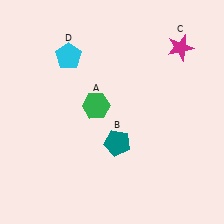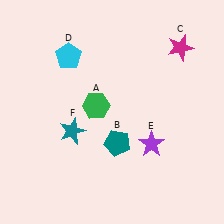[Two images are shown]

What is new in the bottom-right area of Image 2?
A purple star (E) was added in the bottom-right area of Image 2.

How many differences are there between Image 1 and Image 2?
There are 2 differences between the two images.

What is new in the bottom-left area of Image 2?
A teal star (F) was added in the bottom-left area of Image 2.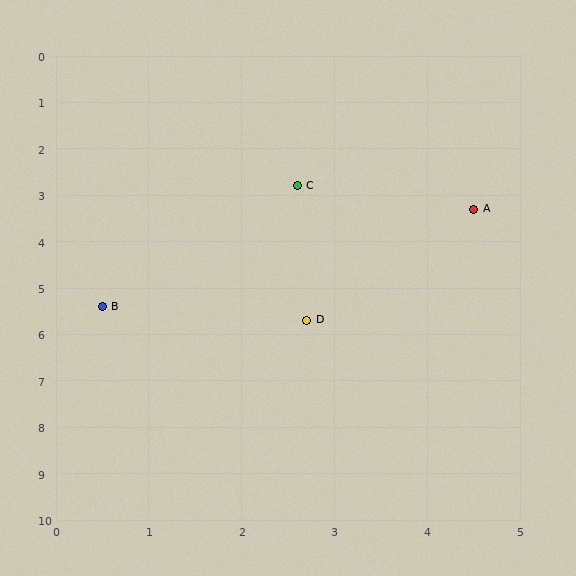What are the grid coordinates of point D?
Point D is at approximately (2.7, 5.7).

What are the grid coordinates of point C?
Point C is at approximately (2.6, 2.8).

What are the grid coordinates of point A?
Point A is at approximately (4.5, 3.3).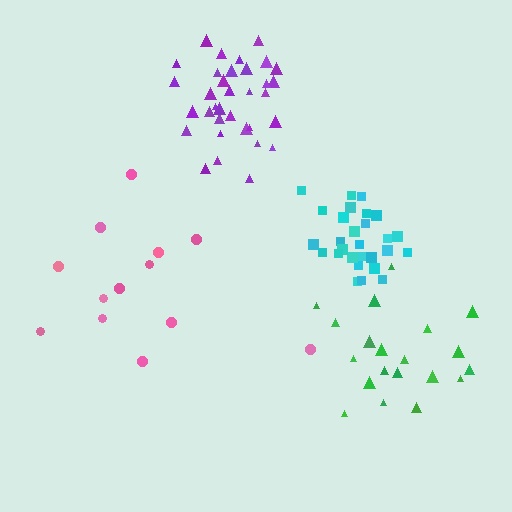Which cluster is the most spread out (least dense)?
Pink.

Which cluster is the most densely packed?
Purple.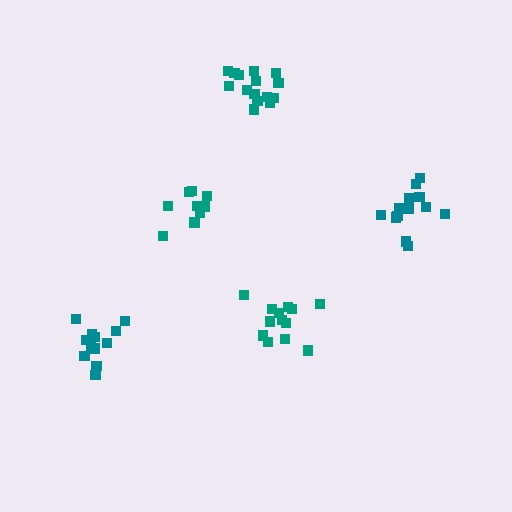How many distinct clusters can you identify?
There are 5 distinct clusters.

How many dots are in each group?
Group 1: 9 dots, Group 2: 15 dots, Group 3: 13 dots, Group 4: 13 dots, Group 5: 13 dots (63 total).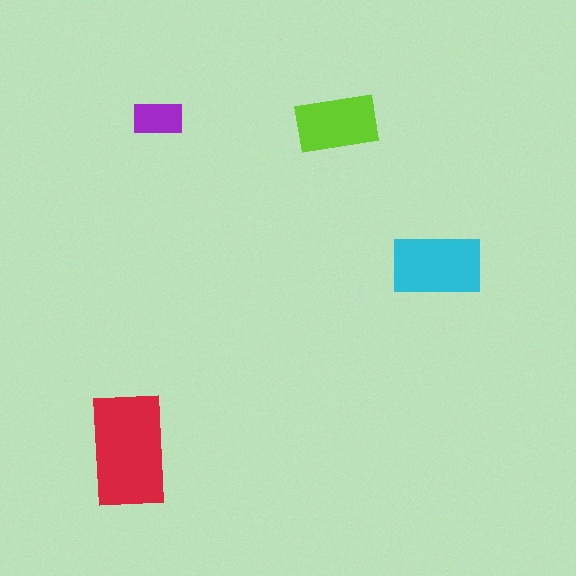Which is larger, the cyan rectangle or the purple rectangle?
The cyan one.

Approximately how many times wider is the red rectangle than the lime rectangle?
About 1.5 times wider.